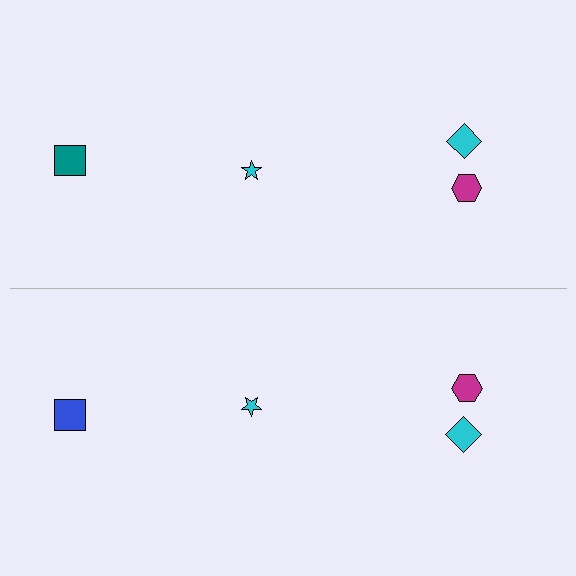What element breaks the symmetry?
The blue square on the bottom side breaks the symmetry — its mirror counterpart is teal.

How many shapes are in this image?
There are 8 shapes in this image.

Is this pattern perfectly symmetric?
No, the pattern is not perfectly symmetric. The blue square on the bottom side breaks the symmetry — its mirror counterpart is teal.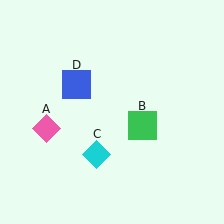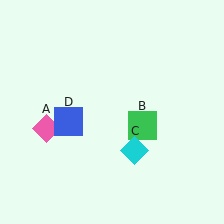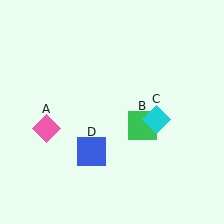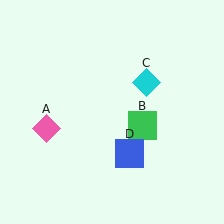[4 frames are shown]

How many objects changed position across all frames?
2 objects changed position: cyan diamond (object C), blue square (object D).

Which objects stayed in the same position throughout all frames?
Pink diamond (object A) and green square (object B) remained stationary.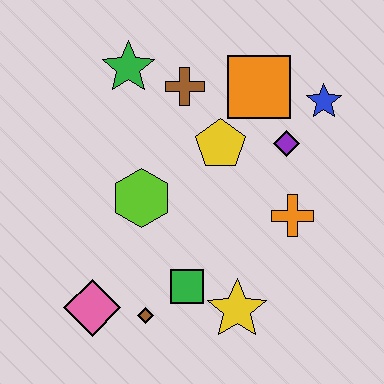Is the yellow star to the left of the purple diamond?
Yes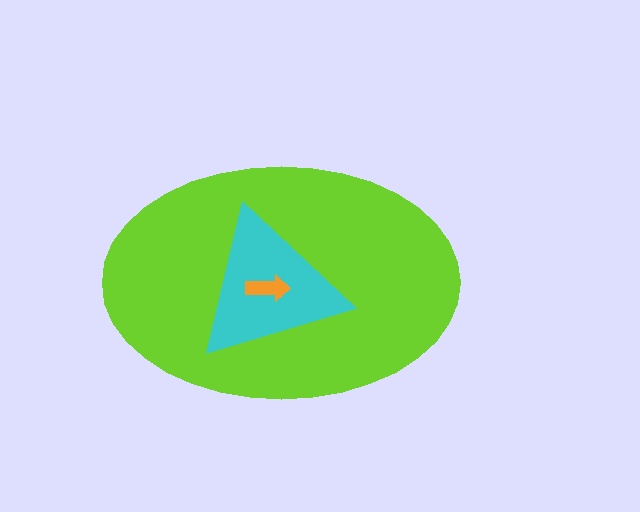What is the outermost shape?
The lime ellipse.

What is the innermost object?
The orange arrow.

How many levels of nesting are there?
3.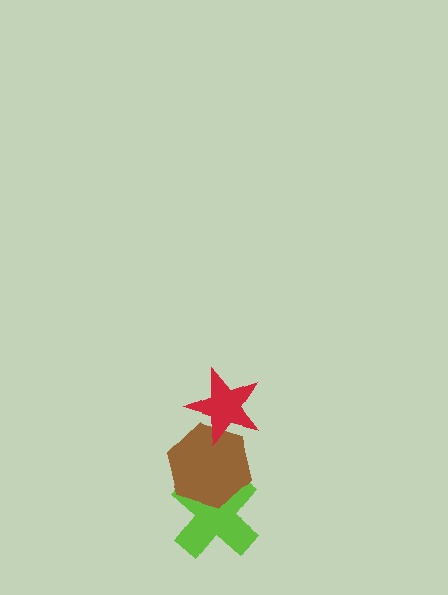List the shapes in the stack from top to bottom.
From top to bottom: the red star, the brown hexagon, the lime cross.